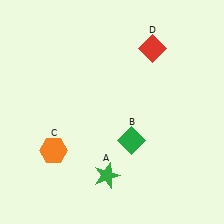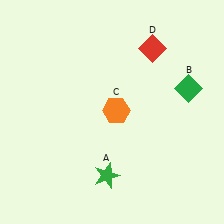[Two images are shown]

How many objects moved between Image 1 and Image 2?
2 objects moved between the two images.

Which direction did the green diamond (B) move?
The green diamond (B) moved right.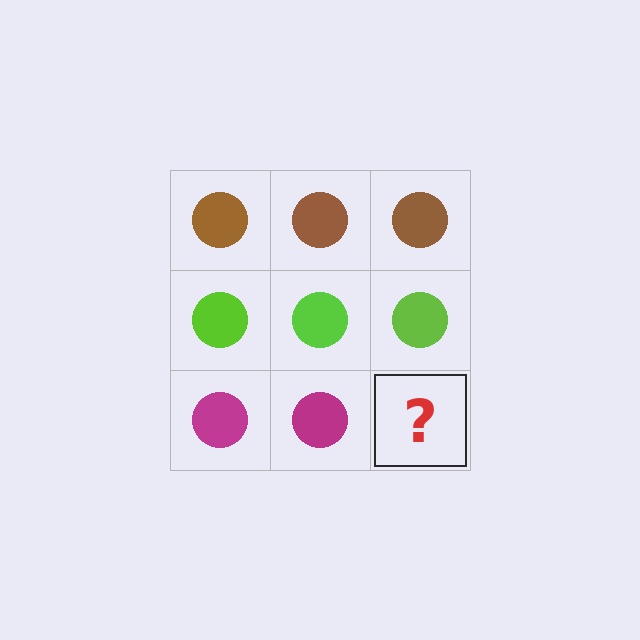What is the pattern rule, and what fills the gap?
The rule is that each row has a consistent color. The gap should be filled with a magenta circle.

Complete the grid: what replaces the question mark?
The question mark should be replaced with a magenta circle.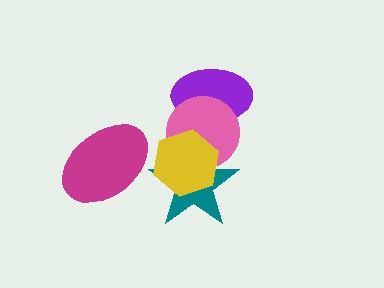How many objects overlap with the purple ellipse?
1 object overlaps with the purple ellipse.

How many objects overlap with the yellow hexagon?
2 objects overlap with the yellow hexagon.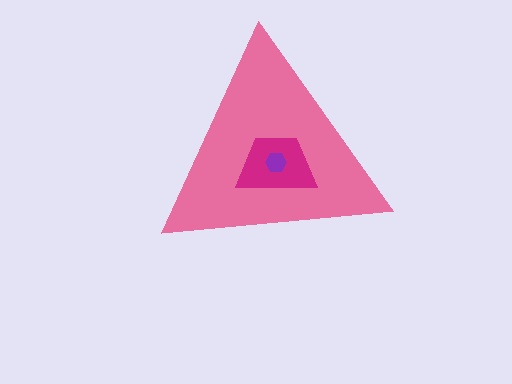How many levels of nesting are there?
3.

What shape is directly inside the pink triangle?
The magenta trapezoid.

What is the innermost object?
The purple hexagon.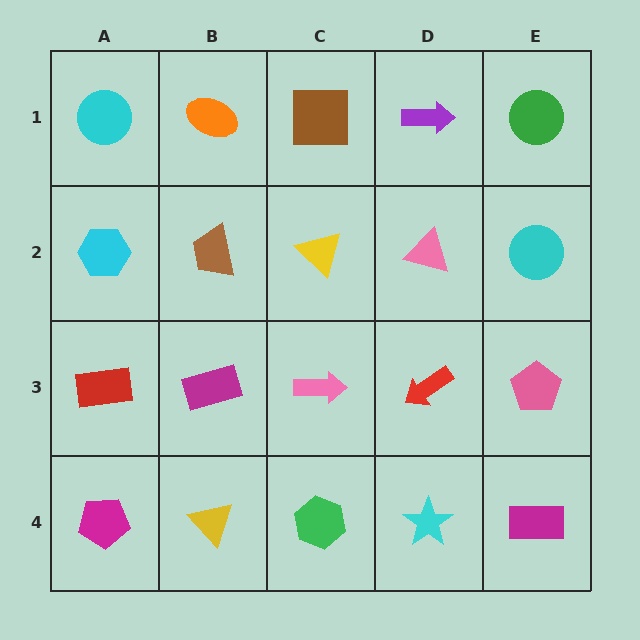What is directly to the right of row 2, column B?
A yellow triangle.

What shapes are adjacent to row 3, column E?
A cyan circle (row 2, column E), a magenta rectangle (row 4, column E), a red arrow (row 3, column D).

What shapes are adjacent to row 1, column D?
A pink triangle (row 2, column D), a brown square (row 1, column C), a green circle (row 1, column E).